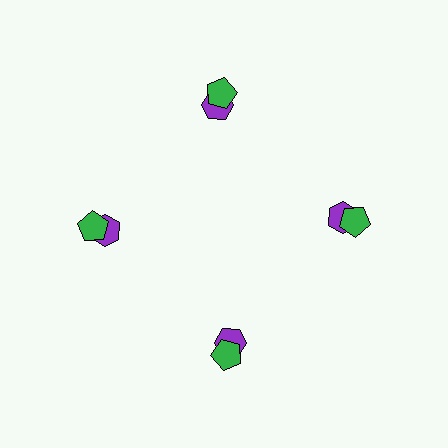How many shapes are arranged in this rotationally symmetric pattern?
There are 8 shapes, arranged in 4 groups of 2.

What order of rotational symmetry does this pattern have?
This pattern has 4-fold rotational symmetry.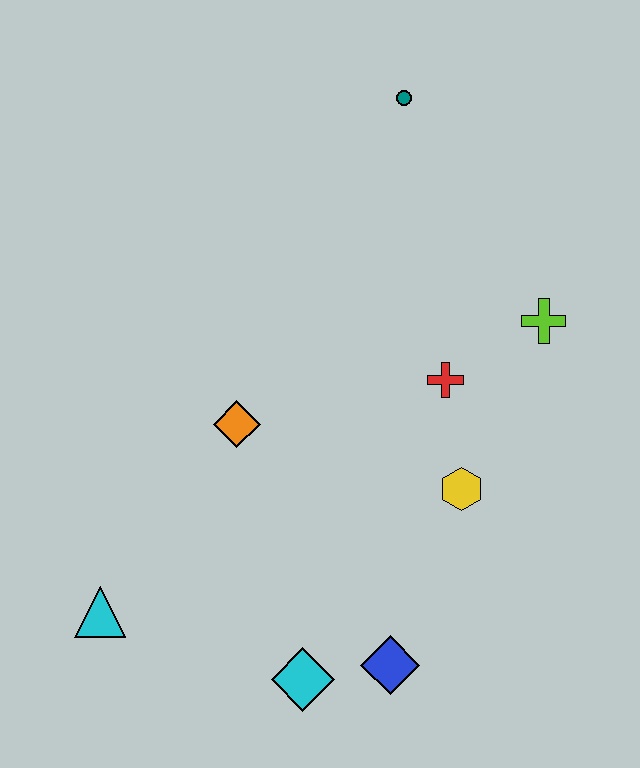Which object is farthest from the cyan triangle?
The teal circle is farthest from the cyan triangle.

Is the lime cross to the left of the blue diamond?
No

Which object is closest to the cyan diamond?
The blue diamond is closest to the cyan diamond.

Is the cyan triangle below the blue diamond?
No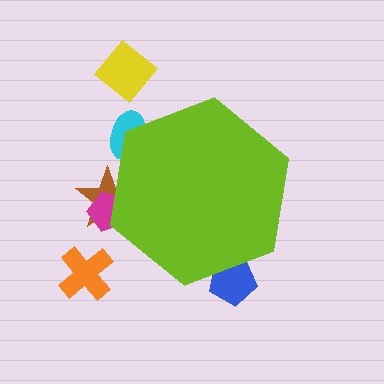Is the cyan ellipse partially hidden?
Yes, the cyan ellipse is partially hidden behind the lime hexagon.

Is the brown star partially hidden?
Yes, the brown star is partially hidden behind the lime hexagon.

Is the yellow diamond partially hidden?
No, the yellow diamond is fully visible.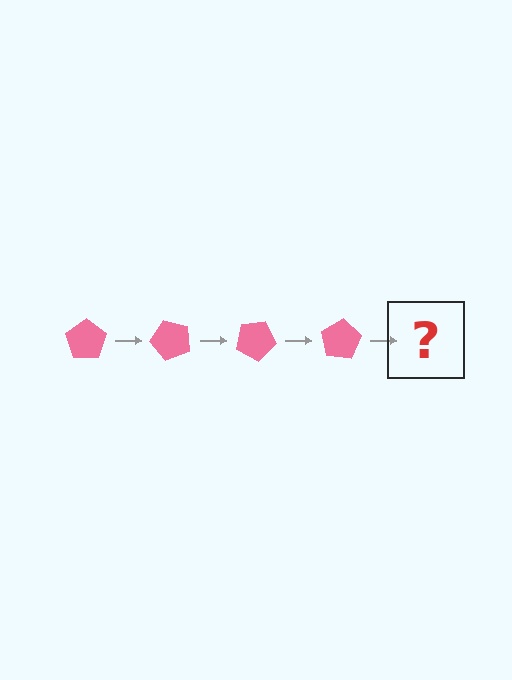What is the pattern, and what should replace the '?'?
The pattern is that the pentagon rotates 50 degrees each step. The '?' should be a pink pentagon rotated 200 degrees.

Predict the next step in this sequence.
The next step is a pink pentagon rotated 200 degrees.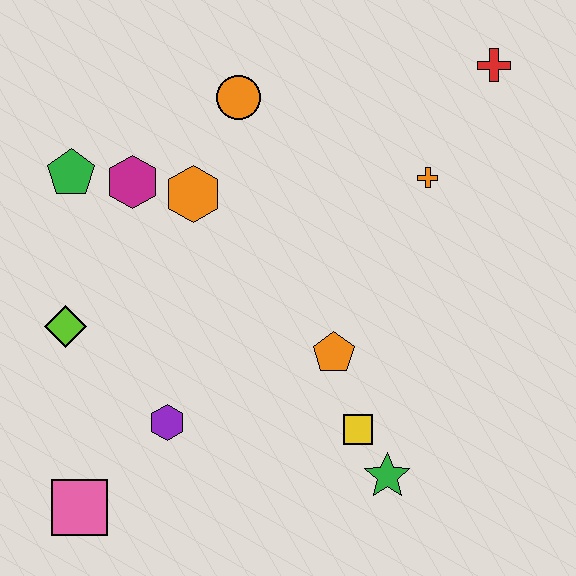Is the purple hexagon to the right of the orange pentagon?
No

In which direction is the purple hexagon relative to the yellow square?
The purple hexagon is to the left of the yellow square.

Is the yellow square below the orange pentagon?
Yes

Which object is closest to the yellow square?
The green star is closest to the yellow square.